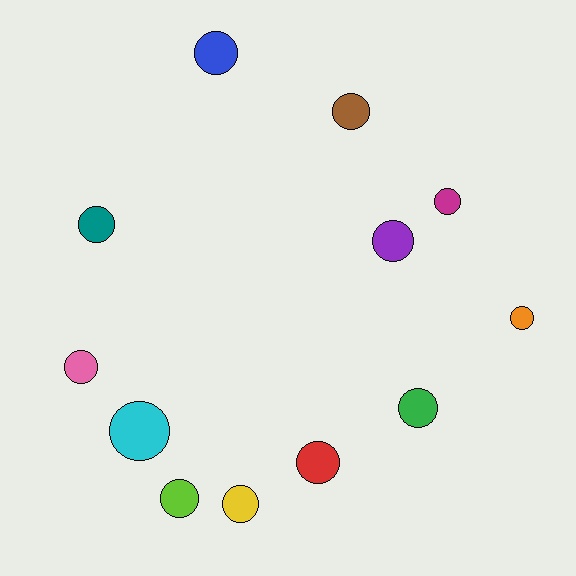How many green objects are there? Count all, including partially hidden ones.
There is 1 green object.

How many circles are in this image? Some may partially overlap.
There are 12 circles.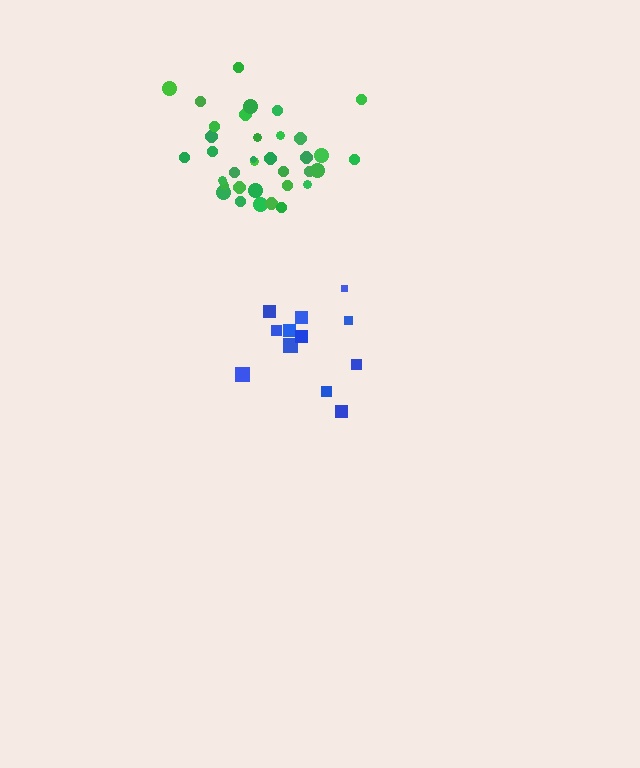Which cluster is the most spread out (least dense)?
Blue.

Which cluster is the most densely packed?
Green.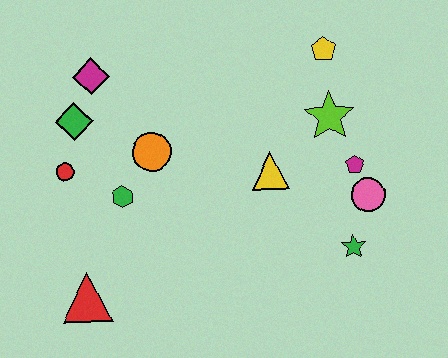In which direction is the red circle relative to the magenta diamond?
The red circle is below the magenta diamond.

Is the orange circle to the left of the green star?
Yes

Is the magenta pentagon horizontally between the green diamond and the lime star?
No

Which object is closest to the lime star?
The magenta pentagon is closest to the lime star.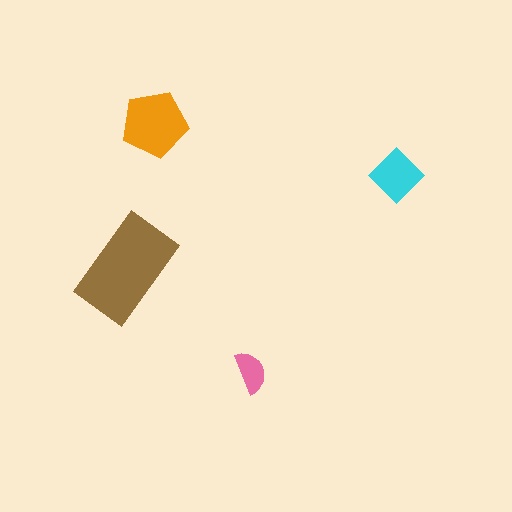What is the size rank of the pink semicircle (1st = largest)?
4th.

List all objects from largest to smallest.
The brown rectangle, the orange pentagon, the cyan diamond, the pink semicircle.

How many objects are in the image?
There are 4 objects in the image.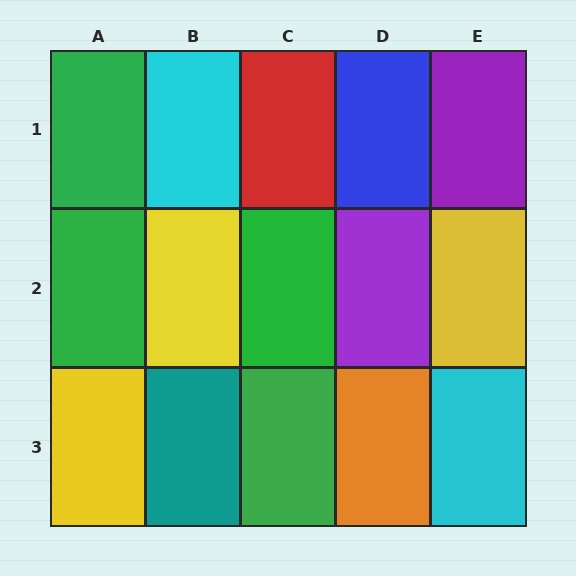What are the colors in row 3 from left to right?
Yellow, teal, green, orange, cyan.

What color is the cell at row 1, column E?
Purple.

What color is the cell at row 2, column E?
Yellow.